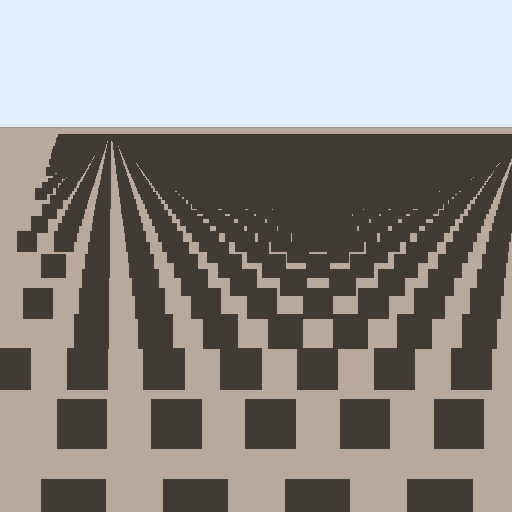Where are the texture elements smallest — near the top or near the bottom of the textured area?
Near the top.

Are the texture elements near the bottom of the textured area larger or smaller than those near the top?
Larger. Near the bottom, elements are closer to the viewer and appear at a bigger on-screen size.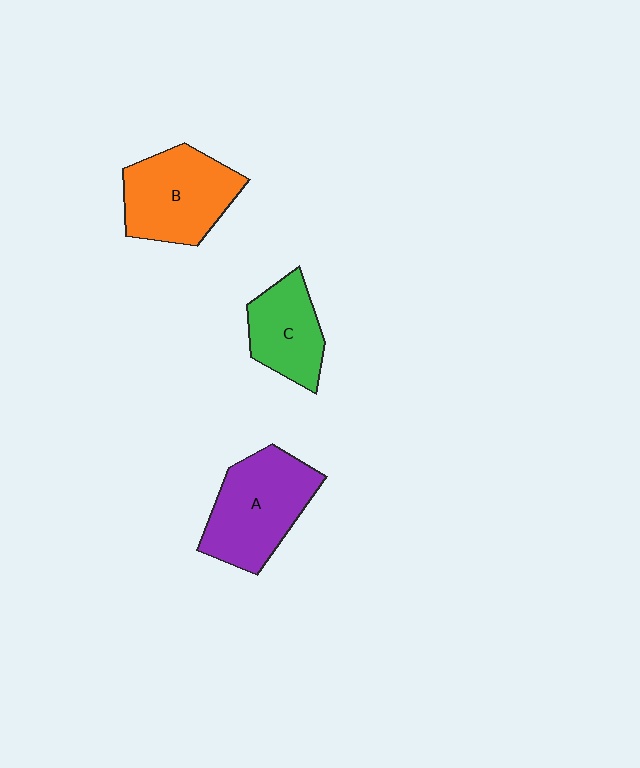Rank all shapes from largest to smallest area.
From largest to smallest: A (purple), B (orange), C (green).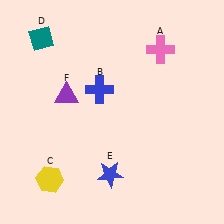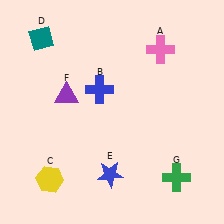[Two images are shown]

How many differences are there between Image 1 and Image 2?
There is 1 difference between the two images.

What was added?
A green cross (G) was added in Image 2.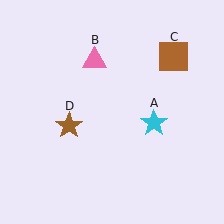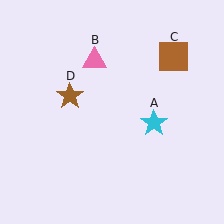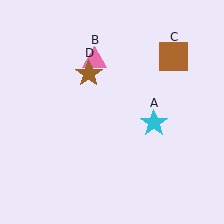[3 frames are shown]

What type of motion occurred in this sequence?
The brown star (object D) rotated clockwise around the center of the scene.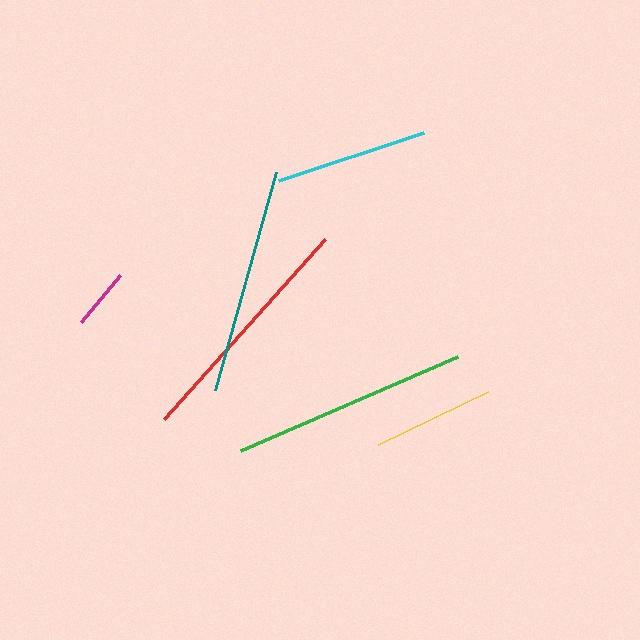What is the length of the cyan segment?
The cyan segment is approximately 153 pixels long.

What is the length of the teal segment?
The teal segment is approximately 227 pixels long.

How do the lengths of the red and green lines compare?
The red and green lines are approximately the same length.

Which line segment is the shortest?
The magenta line is the shortest at approximately 62 pixels.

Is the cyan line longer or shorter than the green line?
The green line is longer than the cyan line.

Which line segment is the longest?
The red line is the longest at approximately 242 pixels.